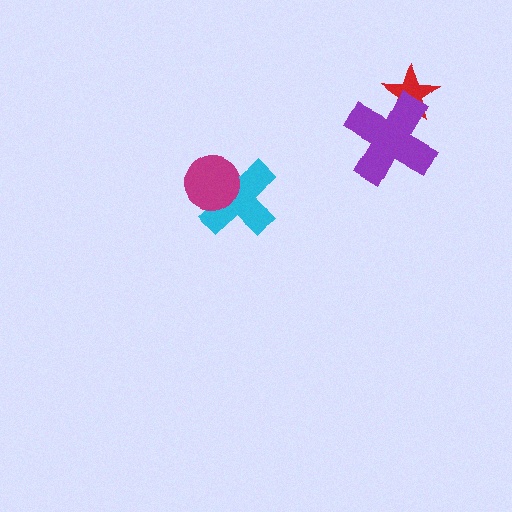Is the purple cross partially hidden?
No, no other shape covers it.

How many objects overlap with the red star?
1 object overlaps with the red star.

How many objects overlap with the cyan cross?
1 object overlaps with the cyan cross.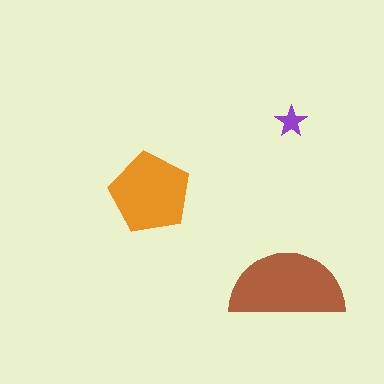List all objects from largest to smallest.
The brown semicircle, the orange pentagon, the purple star.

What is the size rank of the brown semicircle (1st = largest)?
1st.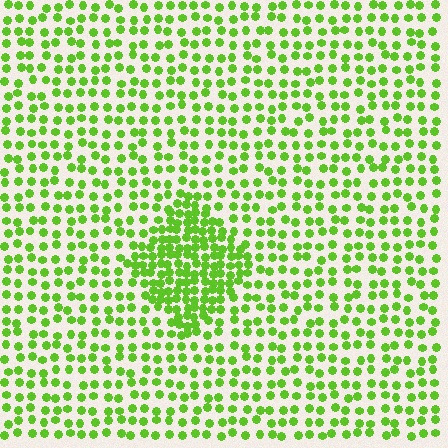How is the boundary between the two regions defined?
The boundary is defined by a change in element density (approximately 2.1x ratio). All elements are the same color, size, and shape.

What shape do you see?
I see a diamond.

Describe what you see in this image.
The image contains small lime elements arranged at two different densities. A diamond-shaped region is visible where the elements are more densely packed than the surrounding area.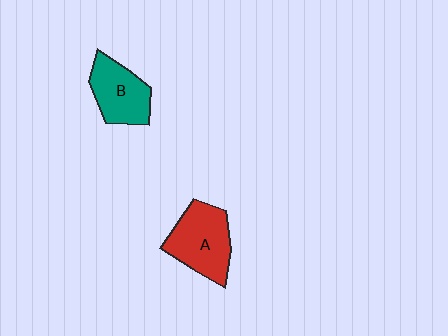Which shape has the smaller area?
Shape B (teal).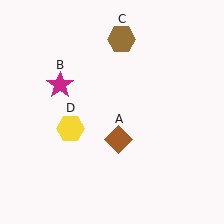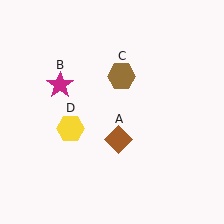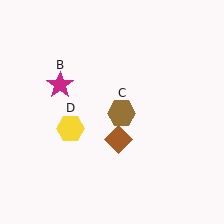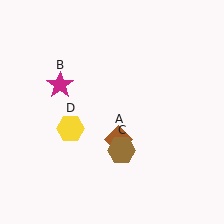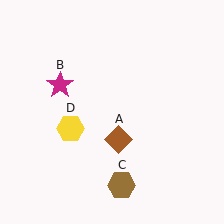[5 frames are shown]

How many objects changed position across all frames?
1 object changed position: brown hexagon (object C).